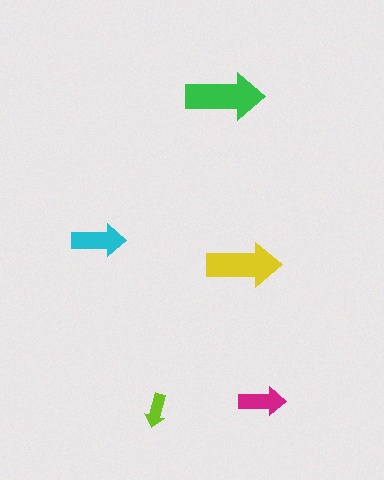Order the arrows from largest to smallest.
the green one, the yellow one, the cyan one, the magenta one, the lime one.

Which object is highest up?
The green arrow is topmost.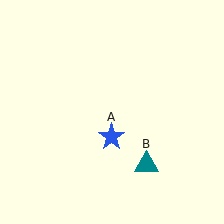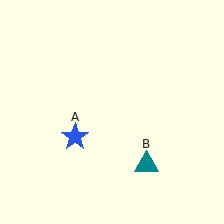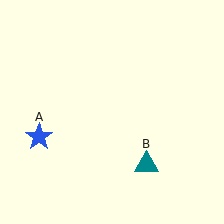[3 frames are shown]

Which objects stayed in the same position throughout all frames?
Teal triangle (object B) remained stationary.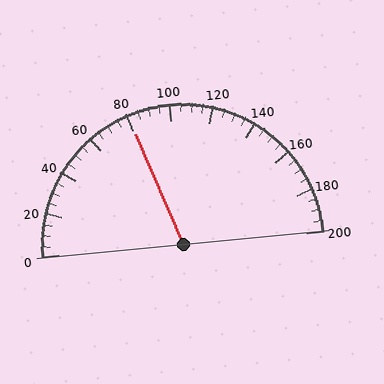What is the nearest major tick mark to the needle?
The nearest major tick mark is 80.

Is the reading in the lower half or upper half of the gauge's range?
The reading is in the lower half of the range (0 to 200).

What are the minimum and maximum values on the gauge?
The gauge ranges from 0 to 200.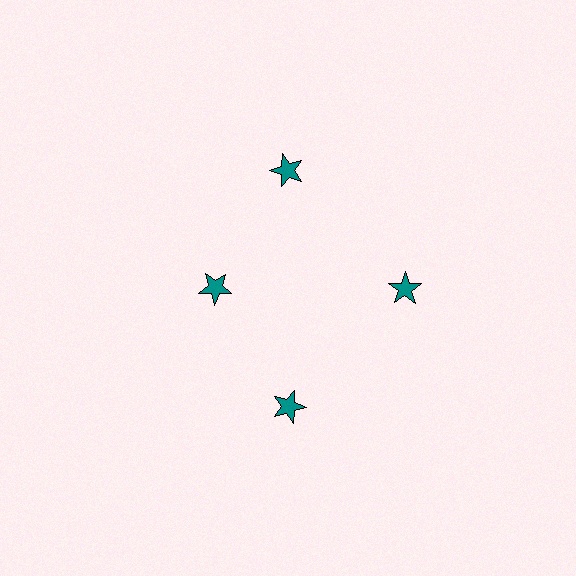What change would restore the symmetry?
The symmetry would be restored by moving it outward, back onto the ring so that all 4 stars sit at equal angles and equal distance from the center.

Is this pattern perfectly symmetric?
No. The 4 teal stars are arranged in a ring, but one element near the 9 o'clock position is pulled inward toward the center, breaking the 4-fold rotational symmetry.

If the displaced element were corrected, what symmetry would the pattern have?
It would have 4-fold rotational symmetry — the pattern would map onto itself every 90 degrees.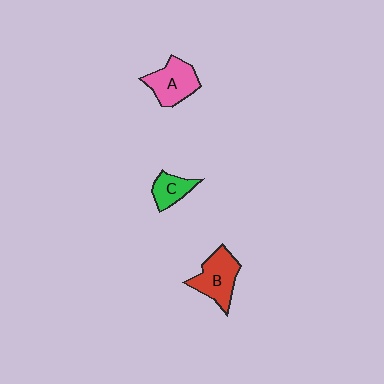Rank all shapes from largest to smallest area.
From largest to smallest: B (red), A (pink), C (green).